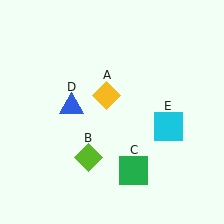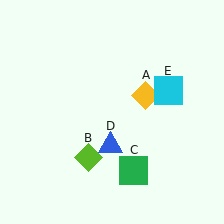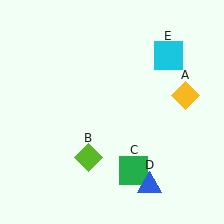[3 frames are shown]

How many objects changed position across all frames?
3 objects changed position: yellow diamond (object A), blue triangle (object D), cyan square (object E).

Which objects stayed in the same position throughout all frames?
Lime diamond (object B) and green square (object C) remained stationary.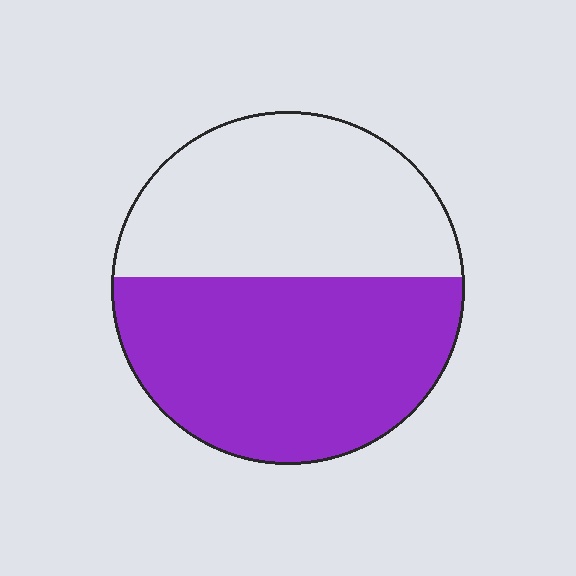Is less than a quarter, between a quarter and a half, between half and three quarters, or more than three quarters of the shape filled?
Between half and three quarters.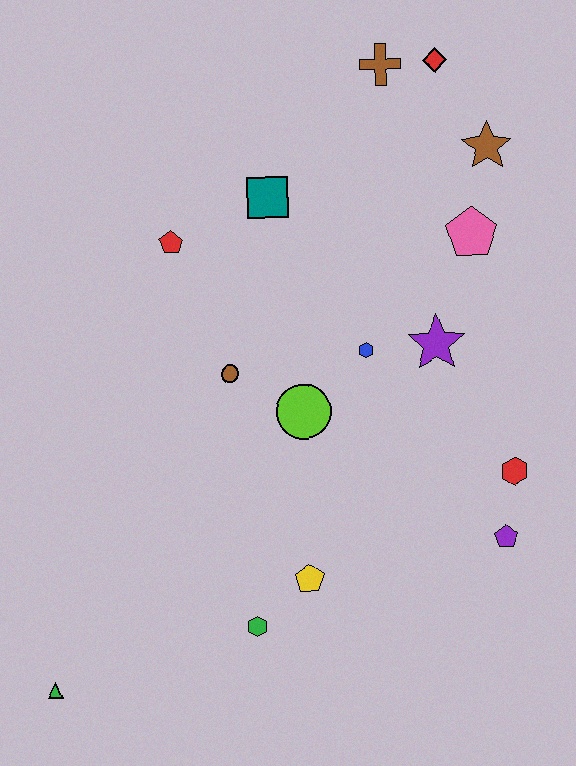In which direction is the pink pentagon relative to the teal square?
The pink pentagon is to the right of the teal square.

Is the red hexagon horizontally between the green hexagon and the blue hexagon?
No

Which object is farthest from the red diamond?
The green triangle is farthest from the red diamond.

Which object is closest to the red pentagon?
The teal square is closest to the red pentagon.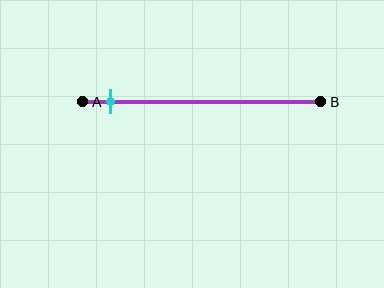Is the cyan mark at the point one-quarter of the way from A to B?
No, the mark is at about 10% from A, not at the 25% one-quarter point.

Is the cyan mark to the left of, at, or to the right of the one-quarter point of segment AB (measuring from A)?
The cyan mark is to the left of the one-quarter point of segment AB.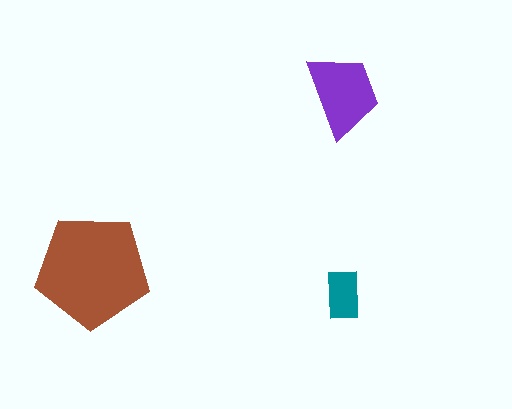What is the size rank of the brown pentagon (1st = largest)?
1st.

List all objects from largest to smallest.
The brown pentagon, the purple trapezoid, the teal rectangle.